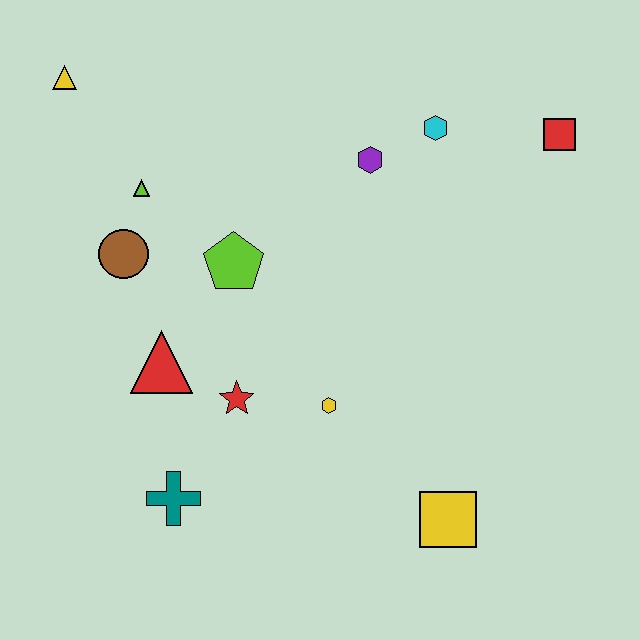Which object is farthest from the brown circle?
The red square is farthest from the brown circle.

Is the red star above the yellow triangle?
No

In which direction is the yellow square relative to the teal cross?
The yellow square is to the right of the teal cross.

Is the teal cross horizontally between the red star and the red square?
No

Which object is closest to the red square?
The cyan hexagon is closest to the red square.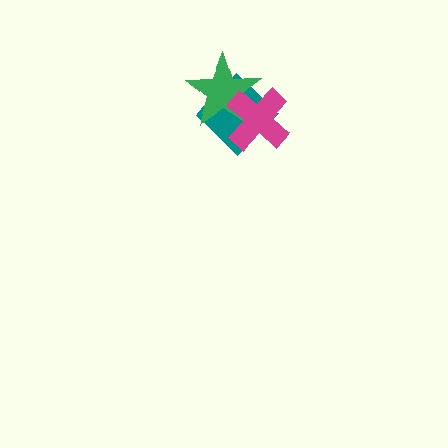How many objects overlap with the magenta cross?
2 objects overlap with the magenta cross.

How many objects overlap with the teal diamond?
2 objects overlap with the teal diamond.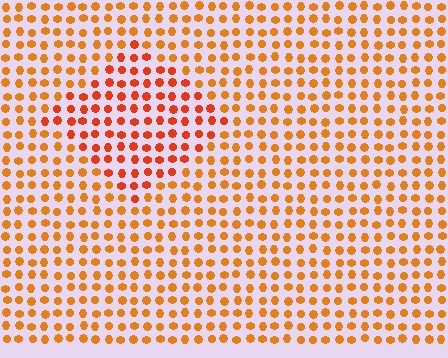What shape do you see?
I see a diamond.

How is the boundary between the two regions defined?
The boundary is defined purely by a slight shift in hue (about 21 degrees). Spacing, size, and orientation are identical on both sides.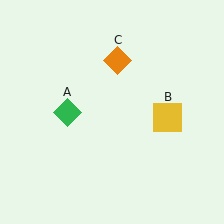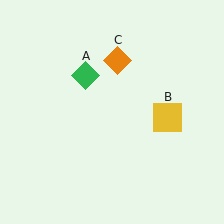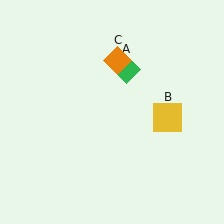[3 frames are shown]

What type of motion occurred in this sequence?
The green diamond (object A) rotated clockwise around the center of the scene.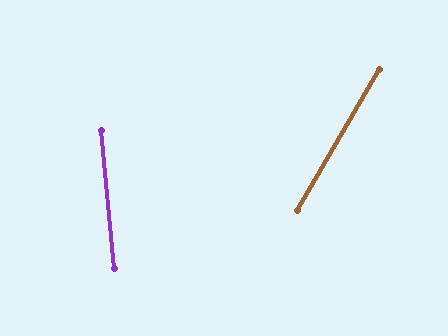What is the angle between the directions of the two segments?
Approximately 36 degrees.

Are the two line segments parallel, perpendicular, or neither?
Neither parallel nor perpendicular — they differ by about 36°.